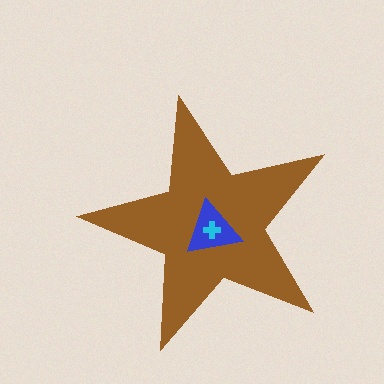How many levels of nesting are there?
3.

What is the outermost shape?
The brown star.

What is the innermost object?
The cyan cross.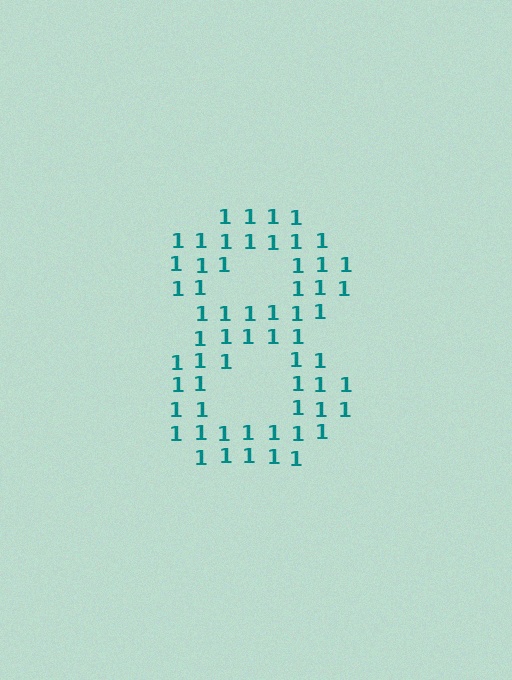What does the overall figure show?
The overall figure shows the digit 8.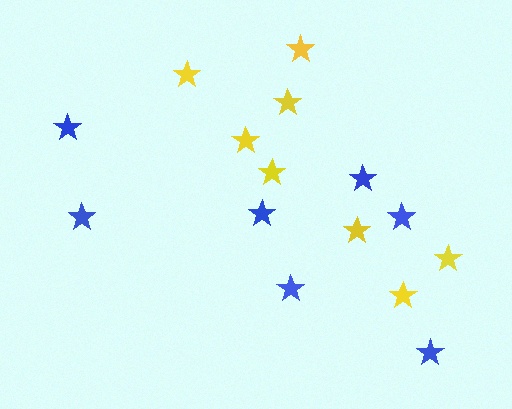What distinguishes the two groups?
There are 2 groups: one group of yellow stars (8) and one group of blue stars (7).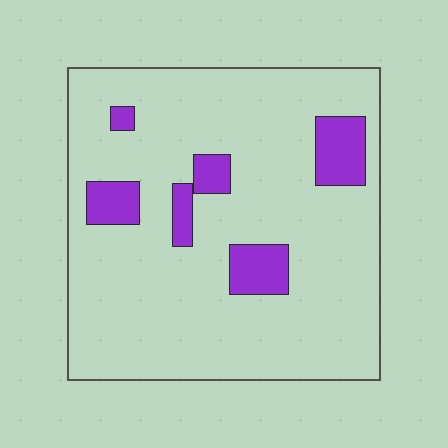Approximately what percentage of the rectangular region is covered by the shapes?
Approximately 15%.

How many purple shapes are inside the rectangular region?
6.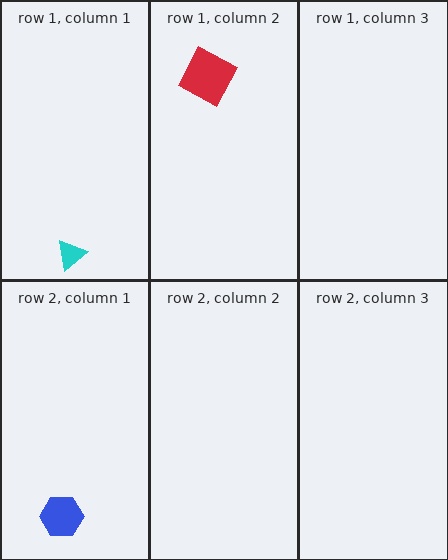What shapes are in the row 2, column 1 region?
The blue hexagon.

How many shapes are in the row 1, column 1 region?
1.